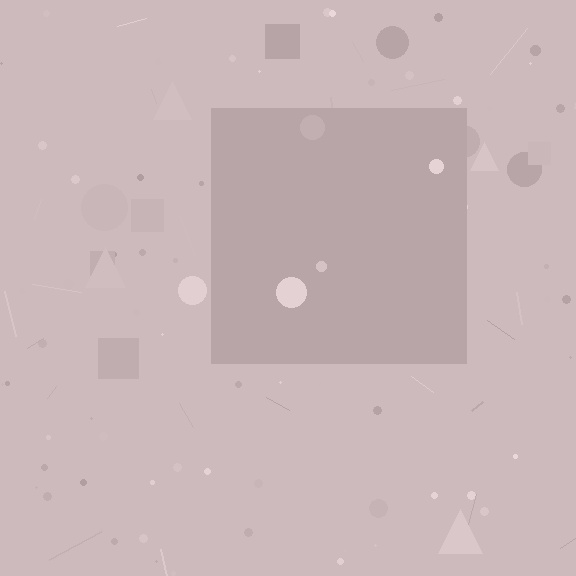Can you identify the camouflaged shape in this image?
The camouflaged shape is a square.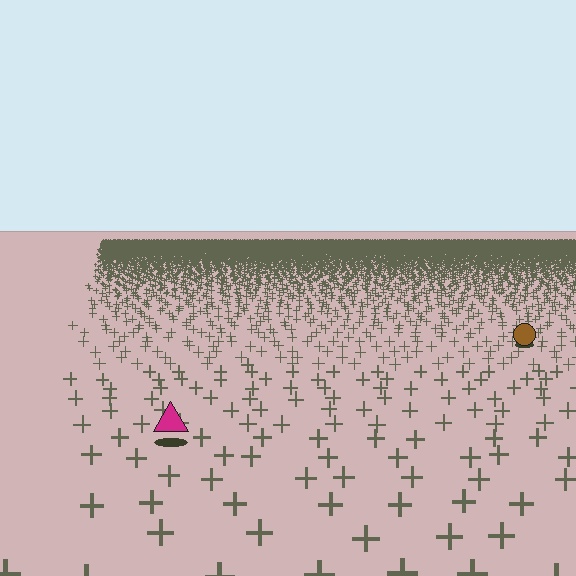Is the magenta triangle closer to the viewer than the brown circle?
Yes. The magenta triangle is closer — you can tell from the texture gradient: the ground texture is coarser near it.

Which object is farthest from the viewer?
The brown circle is farthest from the viewer. It appears smaller and the ground texture around it is denser.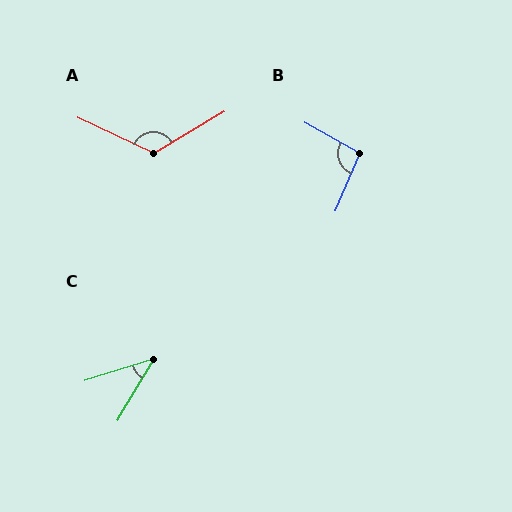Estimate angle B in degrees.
Approximately 96 degrees.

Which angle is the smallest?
C, at approximately 42 degrees.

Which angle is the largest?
A, at approximately 124 degrees.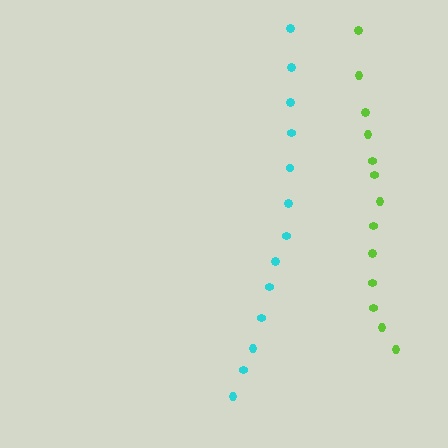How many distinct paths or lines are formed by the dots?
There are 2 distinct paths.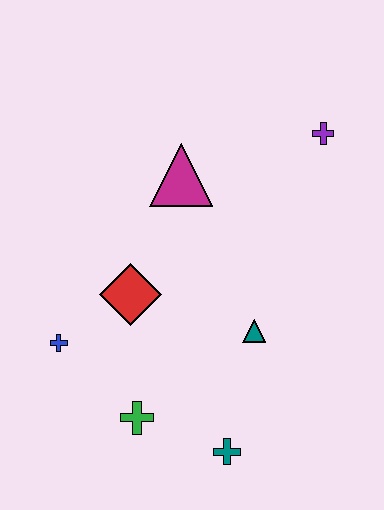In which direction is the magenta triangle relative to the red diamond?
The magenta triangle is above the red diamond.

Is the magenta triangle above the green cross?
Yes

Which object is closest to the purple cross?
The magenta triangle is closest to the purple cross.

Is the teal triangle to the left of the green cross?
No